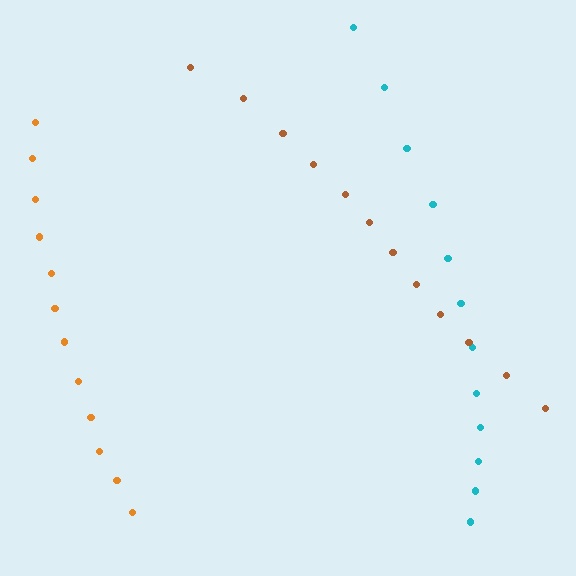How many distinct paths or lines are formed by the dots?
There are 3 distinct paths.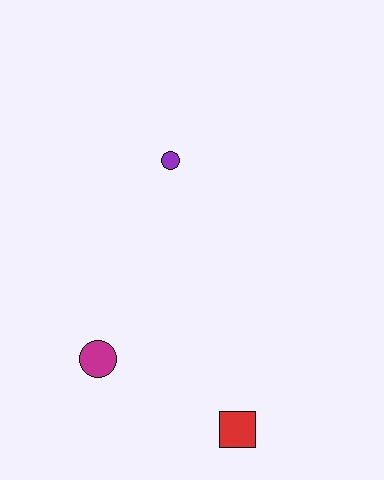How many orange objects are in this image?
There are no orange objects.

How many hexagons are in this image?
There are no hexagons.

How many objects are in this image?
There are 3 objects.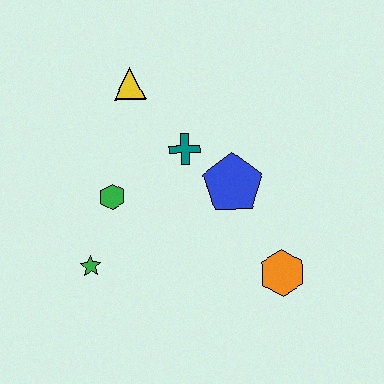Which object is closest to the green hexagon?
The green star is closest to the green hexagon.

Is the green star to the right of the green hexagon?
No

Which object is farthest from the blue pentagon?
The green star is farthest from the blue pentagon.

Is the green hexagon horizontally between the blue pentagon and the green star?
Yes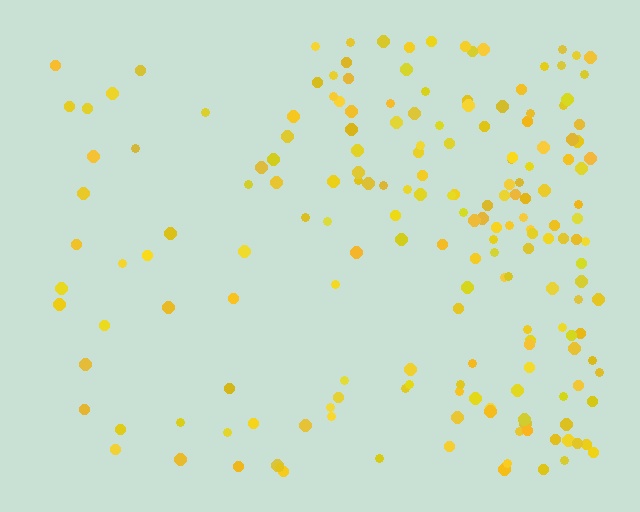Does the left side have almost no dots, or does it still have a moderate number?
Still a moderate number, just noticeably fewer than the right.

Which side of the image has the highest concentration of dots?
The right.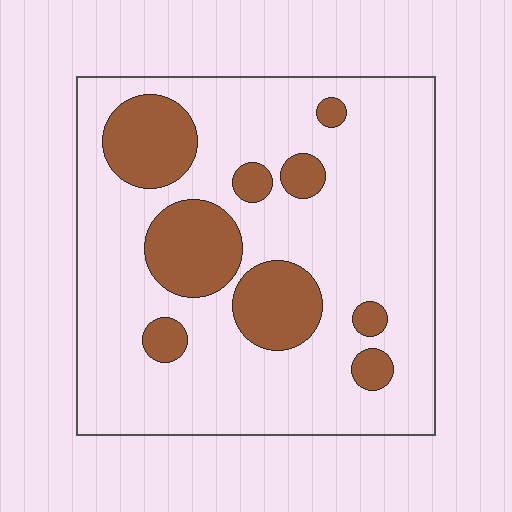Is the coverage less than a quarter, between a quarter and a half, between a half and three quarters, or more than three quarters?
Less than a quarter.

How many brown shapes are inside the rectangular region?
9.